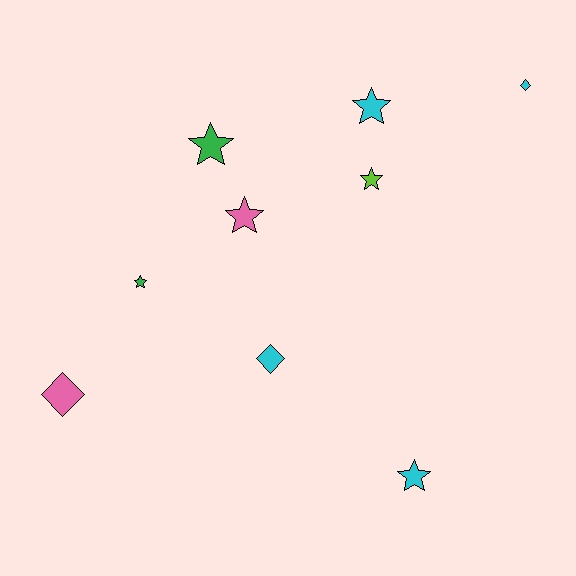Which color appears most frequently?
Cyan, with 4 objects.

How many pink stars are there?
There is 1 pink star.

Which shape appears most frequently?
Star, with 6 objects.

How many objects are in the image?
There are 9 objects.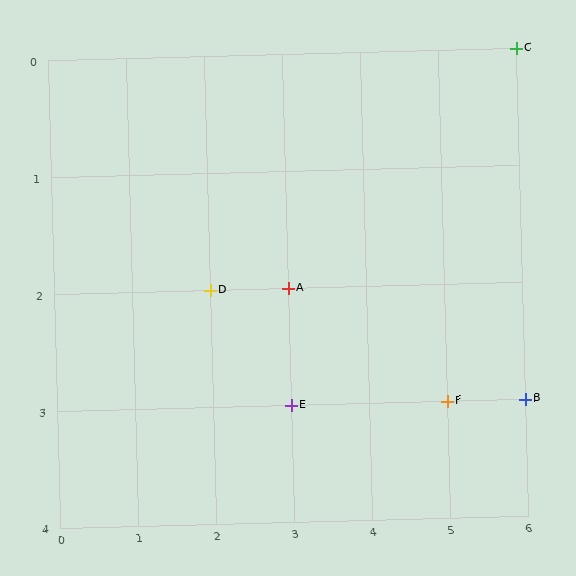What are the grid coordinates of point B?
Point B is at grid coordinates (6, 3).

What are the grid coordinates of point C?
Point C is at grid coordinates (6, 0).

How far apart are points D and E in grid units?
Points D and E are 1 column and 1 row apart (about 1.4 grid units diagonally).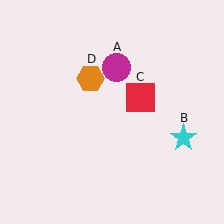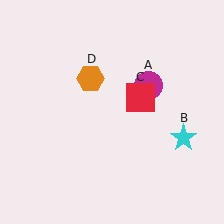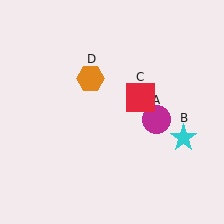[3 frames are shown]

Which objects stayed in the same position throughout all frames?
Cyan star (object B) and red square (object C) and orange hexagon (object D) remained stationary.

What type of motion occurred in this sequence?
The magenta circle (object A) rotated clockwise around the center of the scene.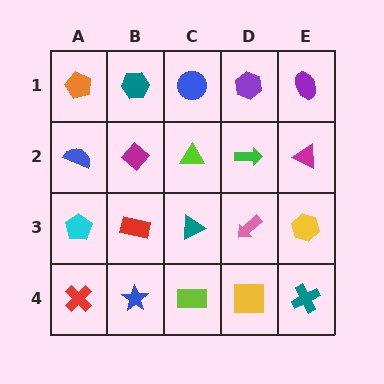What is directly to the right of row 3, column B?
A teal triangle.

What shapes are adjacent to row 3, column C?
A lime triangle (row 2, column C), a lime rectangle (row 4, column C), a red rectangle (row 3, column B), a pink arrow (row 3, column D).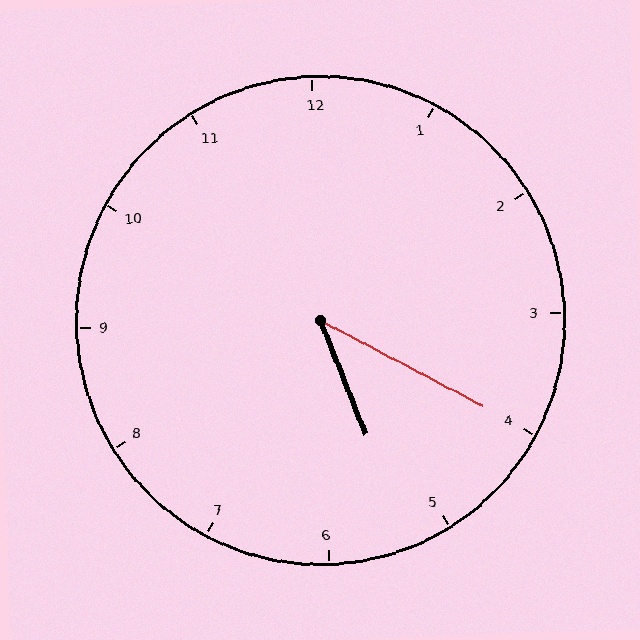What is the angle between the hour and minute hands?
Approximately 40 degrees.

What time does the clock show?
5:20.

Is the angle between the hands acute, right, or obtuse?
It is acute.